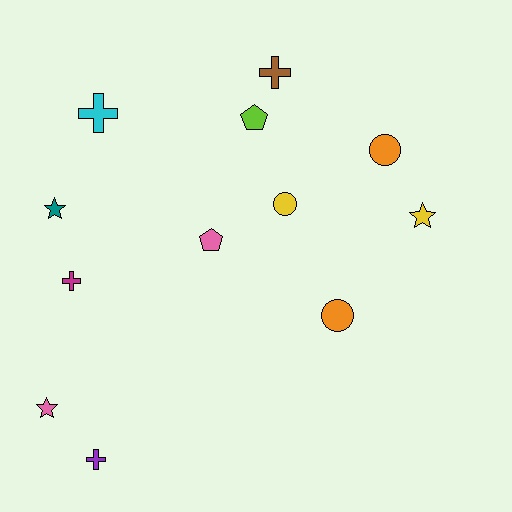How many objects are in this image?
There are 12 objects.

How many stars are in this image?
There are 3 stars.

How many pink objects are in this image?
There are 2 pink objects.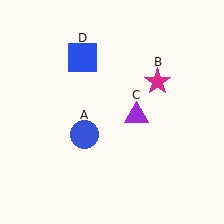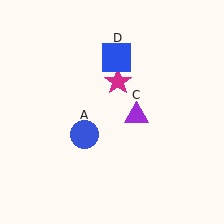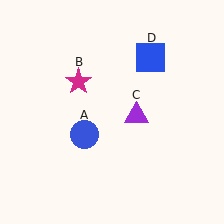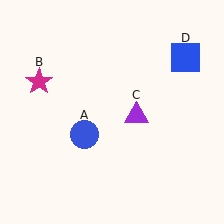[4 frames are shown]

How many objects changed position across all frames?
2 objects changed position: magenta star (object B), blue square (object D).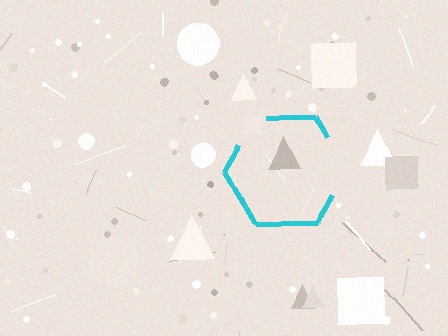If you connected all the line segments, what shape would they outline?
They would outline a hexagon.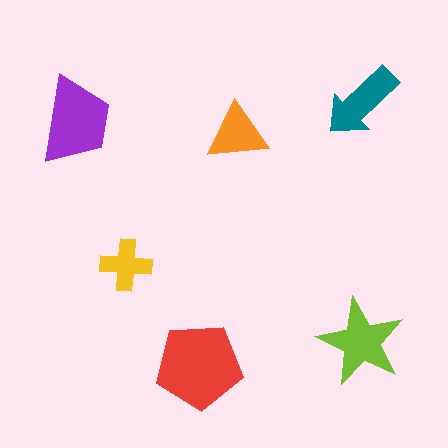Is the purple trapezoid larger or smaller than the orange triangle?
Larger.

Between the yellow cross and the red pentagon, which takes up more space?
The red pentagon.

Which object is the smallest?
The yellow cross.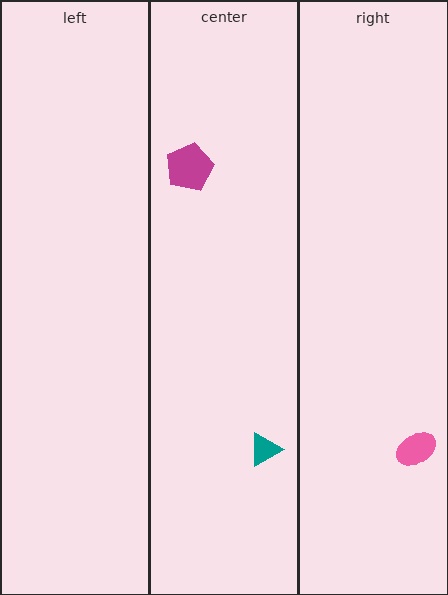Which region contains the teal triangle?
The center region.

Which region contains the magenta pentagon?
The center region.